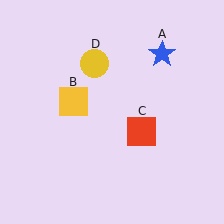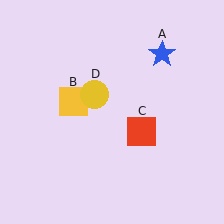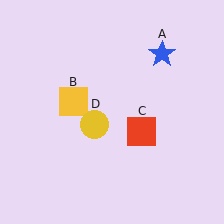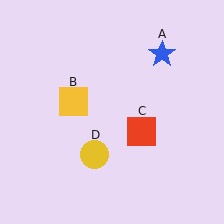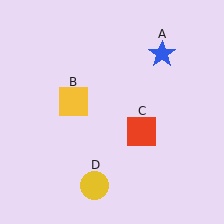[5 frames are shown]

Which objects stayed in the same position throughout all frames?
Blue star (object A) and yellow square (object B) and red square (object C) remained stationary.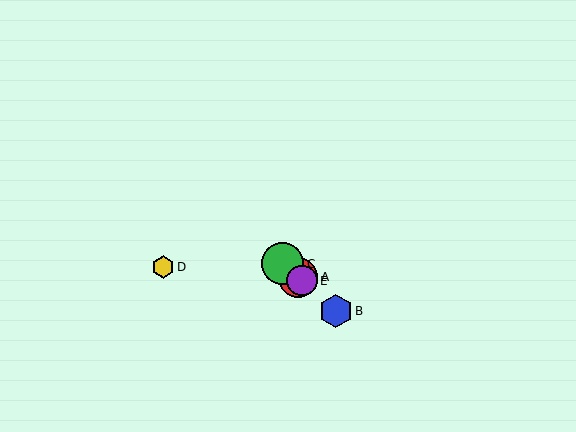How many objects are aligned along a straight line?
4 objects (A, B, C, E) are aligned along a straight line.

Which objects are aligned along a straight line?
Objects A, B, C, E are aligned along a straight line.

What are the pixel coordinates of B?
Object B is at (336, 311).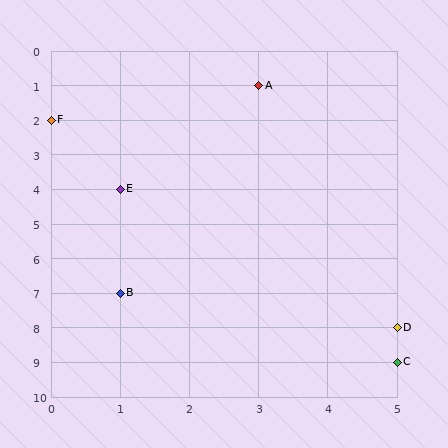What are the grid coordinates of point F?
Point F is at grid coordinates (0, 2).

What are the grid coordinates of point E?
Point E is at grid coordinates (1, 4).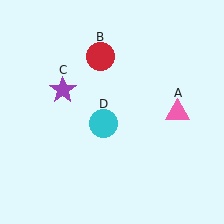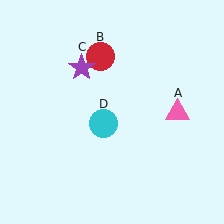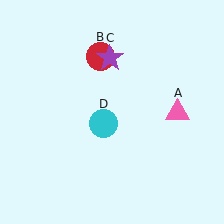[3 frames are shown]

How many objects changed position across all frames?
1 object changed position: purple star (object C).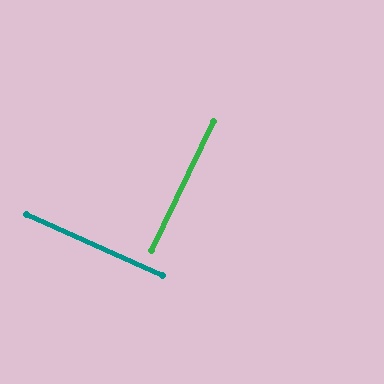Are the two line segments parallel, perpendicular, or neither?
Perpendicular — they meet at approximately 88°.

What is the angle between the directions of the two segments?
Approximately 88 degrees.